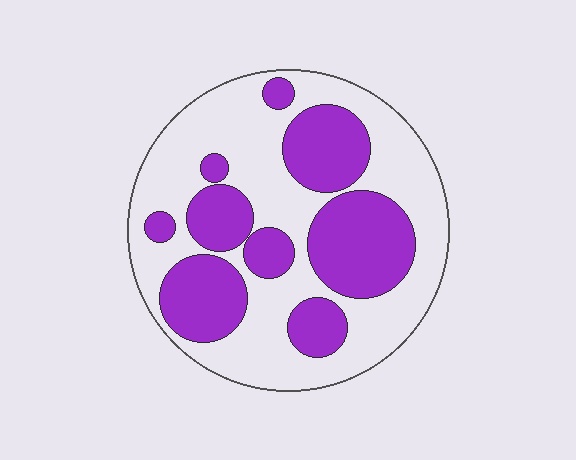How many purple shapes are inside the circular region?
9.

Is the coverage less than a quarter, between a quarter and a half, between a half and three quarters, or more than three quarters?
Between a quarter and a half.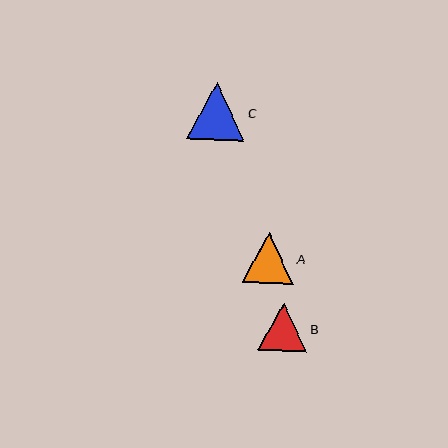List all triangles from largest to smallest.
From largest to smallest: C, A, B.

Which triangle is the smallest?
Triangle B is the smallest with a size of approximately 48 pixels.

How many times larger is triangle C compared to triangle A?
Triangle C is approximately 1.1 times the size of triangle A.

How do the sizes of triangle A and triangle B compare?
Triangle A and triangle B are approximately the same size.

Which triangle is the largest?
Triangle C is the largest with a size of approximately 58 pixels.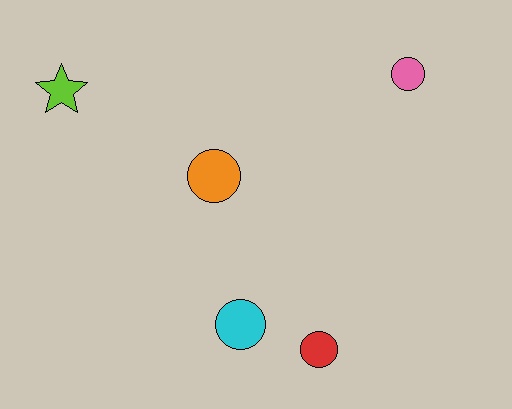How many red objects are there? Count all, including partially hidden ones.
There is 1 red object.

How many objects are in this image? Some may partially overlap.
There are 5 objects.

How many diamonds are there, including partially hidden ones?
There are no diamonds.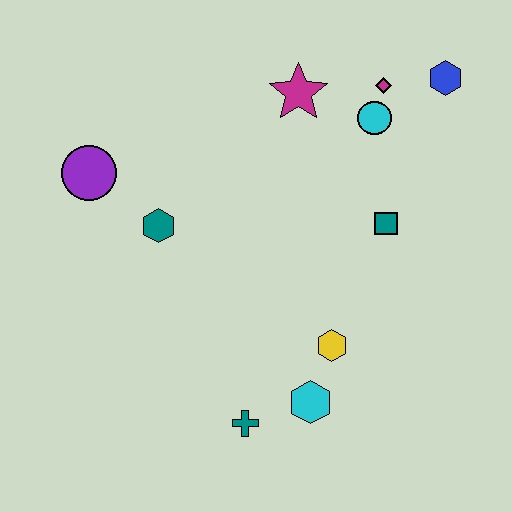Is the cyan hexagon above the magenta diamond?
No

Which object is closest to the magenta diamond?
The cyan circle is closest to the magenta diamond.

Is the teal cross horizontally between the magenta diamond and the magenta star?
No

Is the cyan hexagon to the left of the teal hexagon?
No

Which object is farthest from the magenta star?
The teal cross is farthest from the magenta star.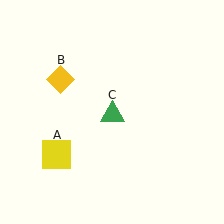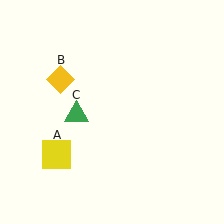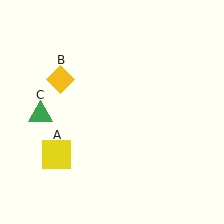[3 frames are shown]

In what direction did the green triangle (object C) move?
The green triangle (object C) moved left.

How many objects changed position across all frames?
1 object changed position: green triangle (object C).